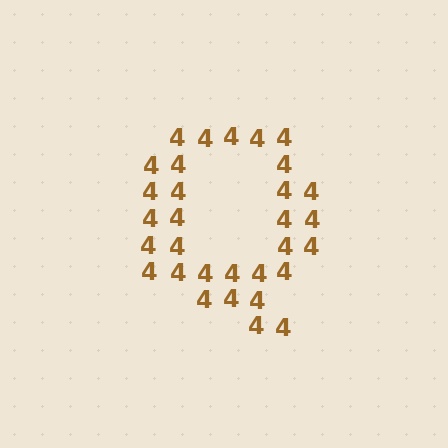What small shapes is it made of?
It is made of small digit 4's.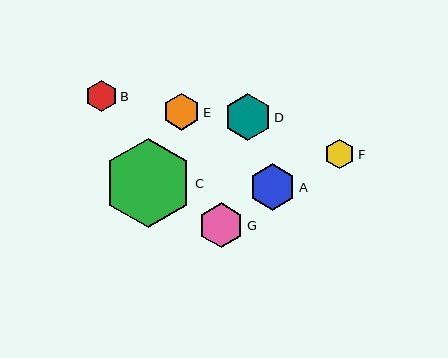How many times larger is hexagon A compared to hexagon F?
Hexagon A is approximately 1.6 times the size of hexagon F.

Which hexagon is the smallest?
Hexagon F is the smallest with a size of approximately 30 pixels.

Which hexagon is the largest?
Hexagon C is the largest with a size of approximately 88 pixels.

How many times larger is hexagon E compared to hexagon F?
Hexagon E is approximately 1.2 times the size of hexagon F.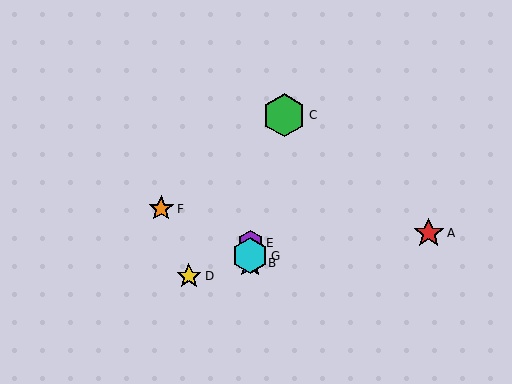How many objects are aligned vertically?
3 objects (B, E, G) are aligned vertically.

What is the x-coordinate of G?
Object G is at x≈250.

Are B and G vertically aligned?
Yes, both are at x≈250.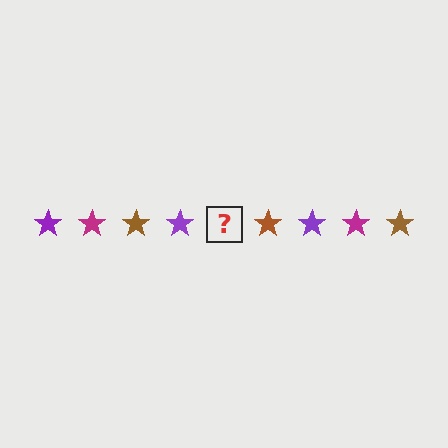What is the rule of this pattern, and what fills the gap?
The rule is that the pattern cycles through purple, magenta, brown stars. The gap should be filled with a magenta star.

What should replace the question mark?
The question mark should be replaced with a magenta star.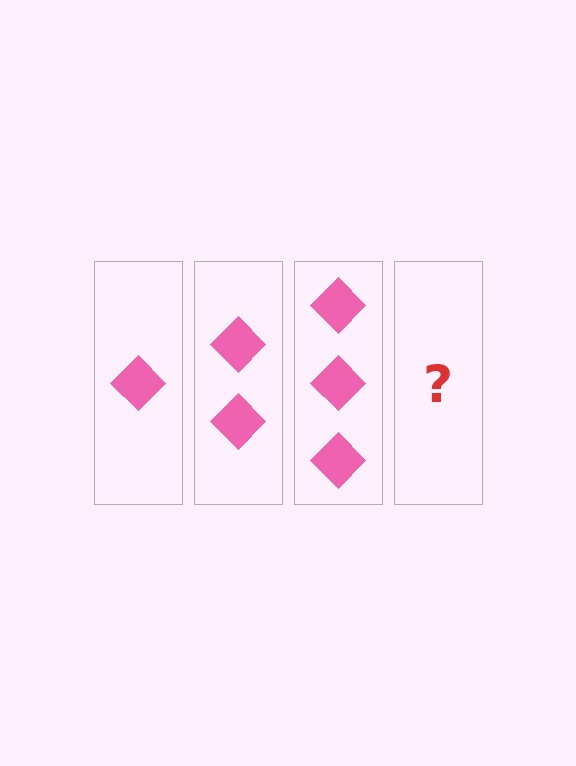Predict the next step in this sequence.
The next step is 4 diamonds.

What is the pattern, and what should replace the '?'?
The pattern is that each step adds one more diamond. The '?' should be 4 diamonds.